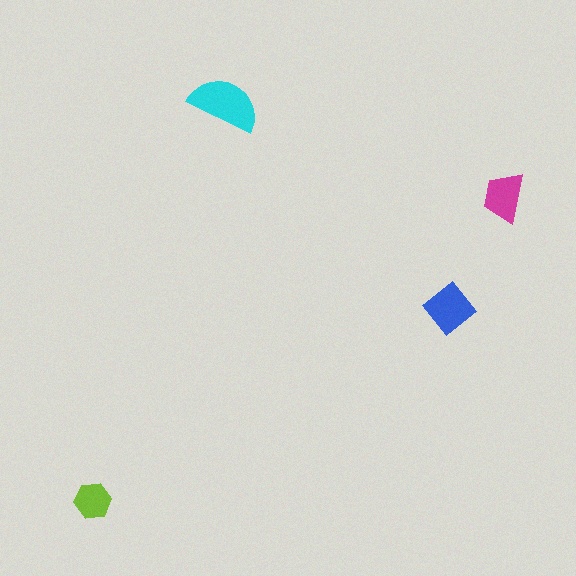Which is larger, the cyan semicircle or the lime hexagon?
The cyan semicircle.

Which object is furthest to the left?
The lime hexagon is leftmost.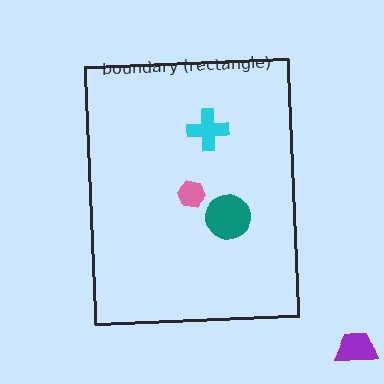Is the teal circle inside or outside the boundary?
Inside.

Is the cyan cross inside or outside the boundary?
Inside.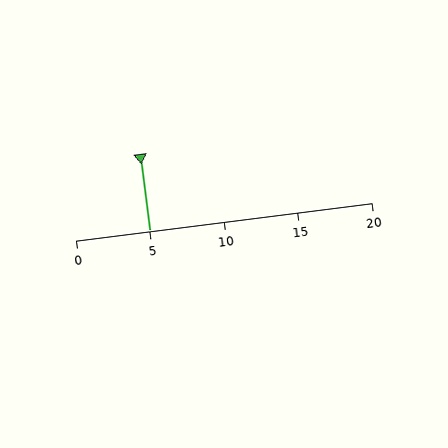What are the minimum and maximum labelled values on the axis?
The axis runs from 0 to 20.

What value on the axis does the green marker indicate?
The marker indicates approximately 5.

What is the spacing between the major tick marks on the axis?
The major ticks are spaced 5 apart.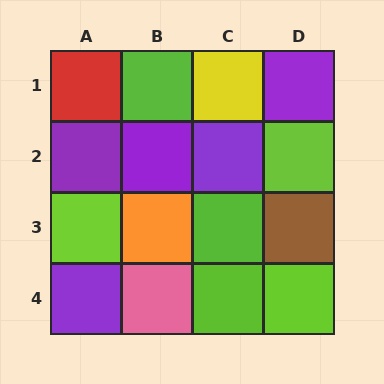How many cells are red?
1 cell is red.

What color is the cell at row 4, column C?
Lime.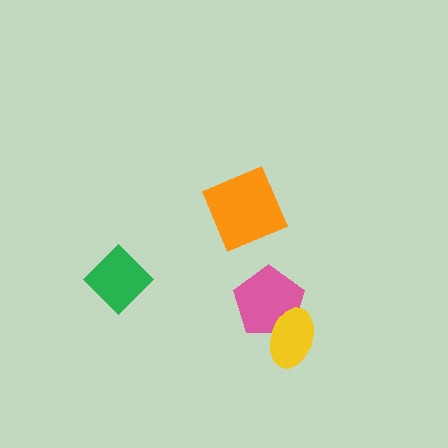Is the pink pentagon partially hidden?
Yes, it is partially covered by another shape.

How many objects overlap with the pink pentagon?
1 object overlaps with the pink pentagon.